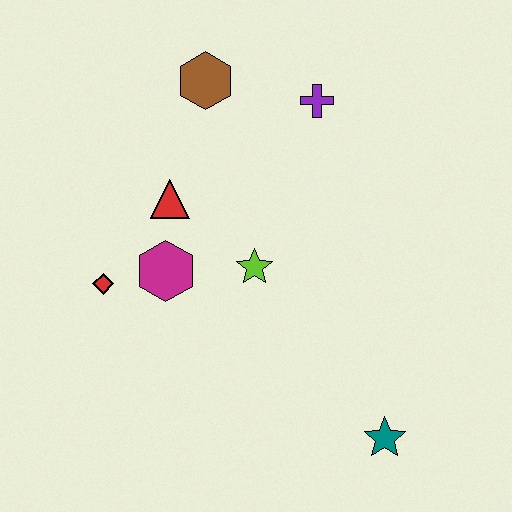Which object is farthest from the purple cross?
The teal star is farthest from the purple cross.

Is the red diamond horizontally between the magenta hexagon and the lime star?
No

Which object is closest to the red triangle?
The magenta hexagon is closest to the red triangle.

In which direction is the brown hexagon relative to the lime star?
The brown hexagon is above the lime star.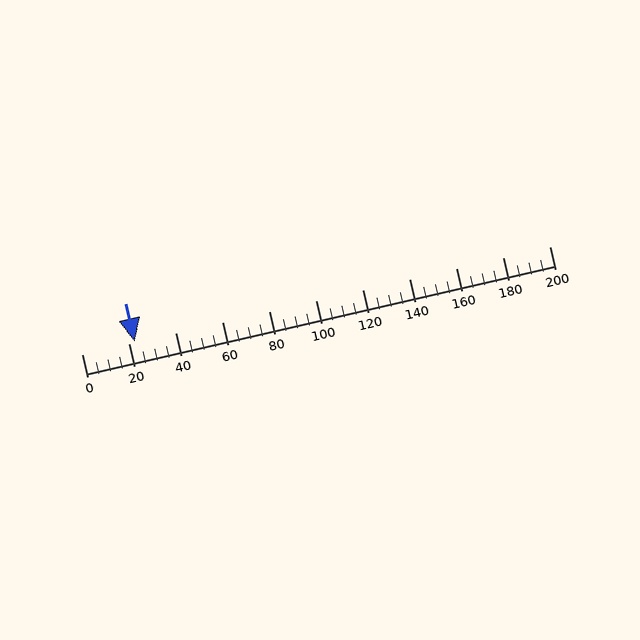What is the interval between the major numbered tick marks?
The major tick marks are spaced 20 units apart.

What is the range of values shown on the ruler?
The ruler shows values from 0 to 200.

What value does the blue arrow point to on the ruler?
The blue arrow points to approximately 23.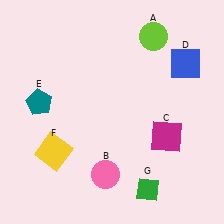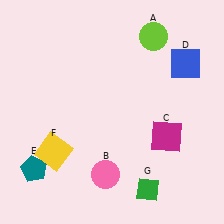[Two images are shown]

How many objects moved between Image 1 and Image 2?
1 object moved between the two images.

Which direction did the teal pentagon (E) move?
The teal pentagon (E) moved down.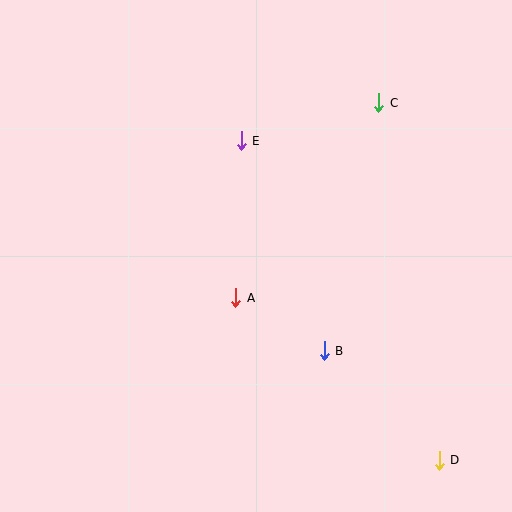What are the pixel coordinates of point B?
Point B is at (324, 351).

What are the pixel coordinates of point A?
Point A is at (236, 298).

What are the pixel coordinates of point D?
Point D is at (439, 460).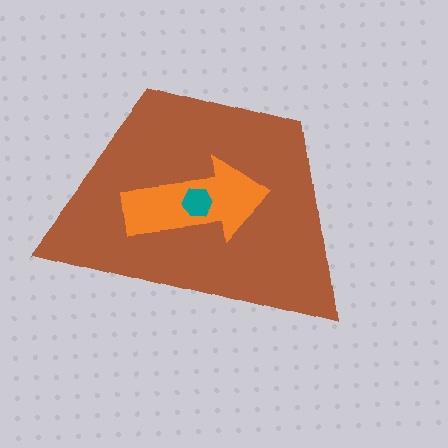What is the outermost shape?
The brown trapezoid.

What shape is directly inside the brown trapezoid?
The orange arrow.